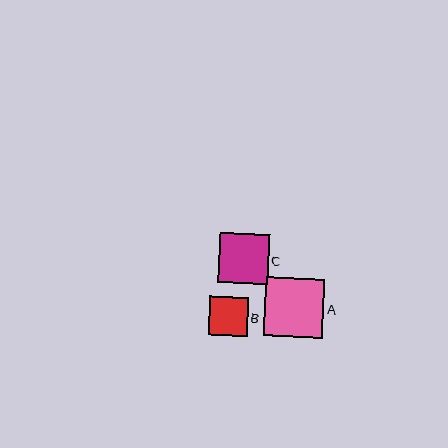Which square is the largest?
Square A is the largest with a size of approximately 59 pixels.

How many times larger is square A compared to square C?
Square A is approximately 1.2 times the size of square C.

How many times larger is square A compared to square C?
Square A is approximately 1.2 times the size of square C.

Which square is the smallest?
Square B is the smallest with a size of approximately 39 pixels.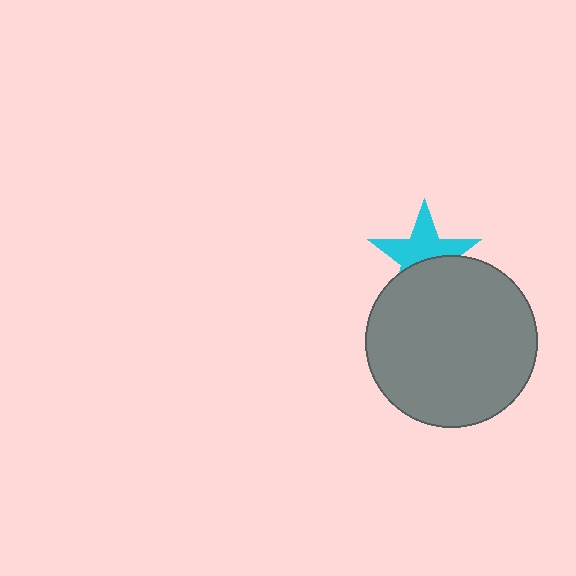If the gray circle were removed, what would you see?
You would see the complete cyan star.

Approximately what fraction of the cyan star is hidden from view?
Roughly 44% of the cyan star is hidden behind the gray circle.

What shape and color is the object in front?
The object in front is a gray circle.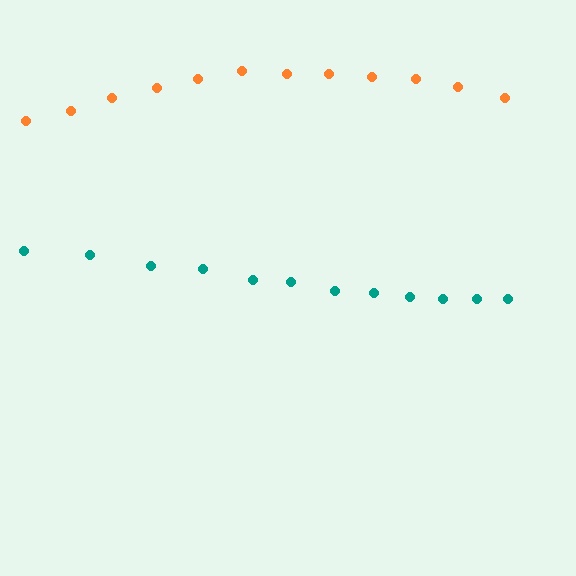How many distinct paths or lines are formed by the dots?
There are 2 distinct paths.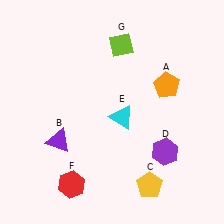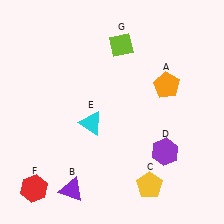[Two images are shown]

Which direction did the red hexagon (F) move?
The red hexagon (F) moved left.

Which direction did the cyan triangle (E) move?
The cyan triangle (E) moved left.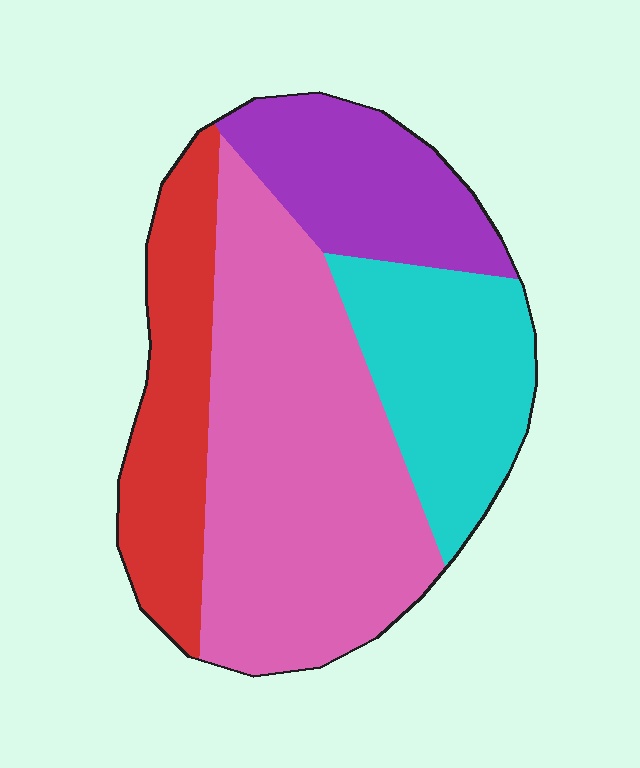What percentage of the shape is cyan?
Cyan takes up about one fifth (1/5) of the shape.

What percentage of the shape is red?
Red covers roughly 20% of the shape.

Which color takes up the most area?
Pink, at roughly 45%.